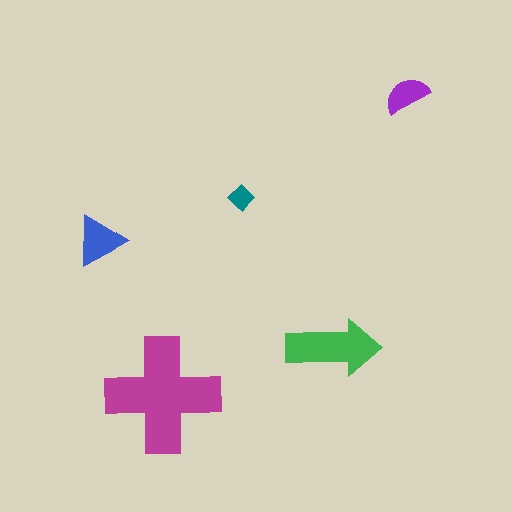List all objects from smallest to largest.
The teal diamond, the purple semicircle, the blue triangle, the green arrow, the magenta cross.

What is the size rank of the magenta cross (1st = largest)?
1st.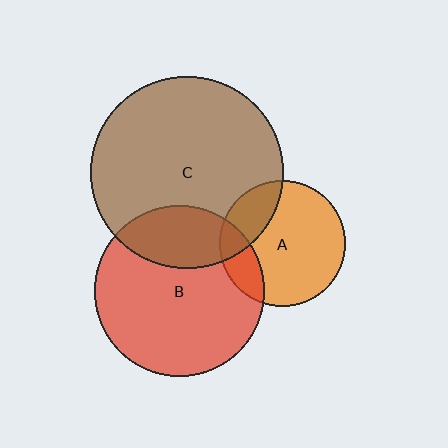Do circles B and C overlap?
Yes.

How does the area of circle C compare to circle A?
Approximately 2.3 times.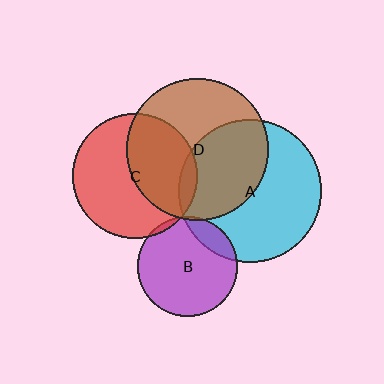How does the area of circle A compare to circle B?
Approximately 2.0 times.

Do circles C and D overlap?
Yes.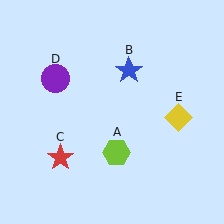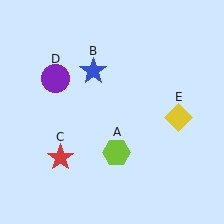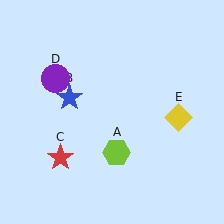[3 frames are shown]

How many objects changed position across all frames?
1 object changed position: blue star (object B).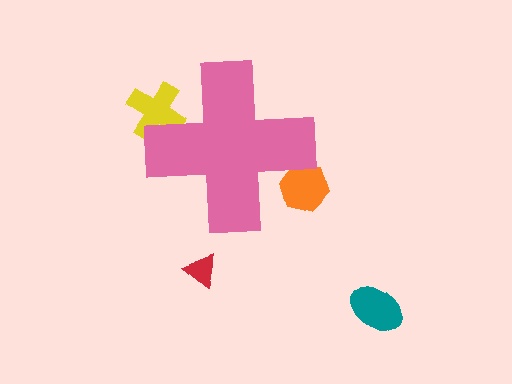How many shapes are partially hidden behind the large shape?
2 shapes are partially hidden.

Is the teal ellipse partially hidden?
No, the teal ellipse is fully visible.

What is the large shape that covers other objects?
A pink cross.